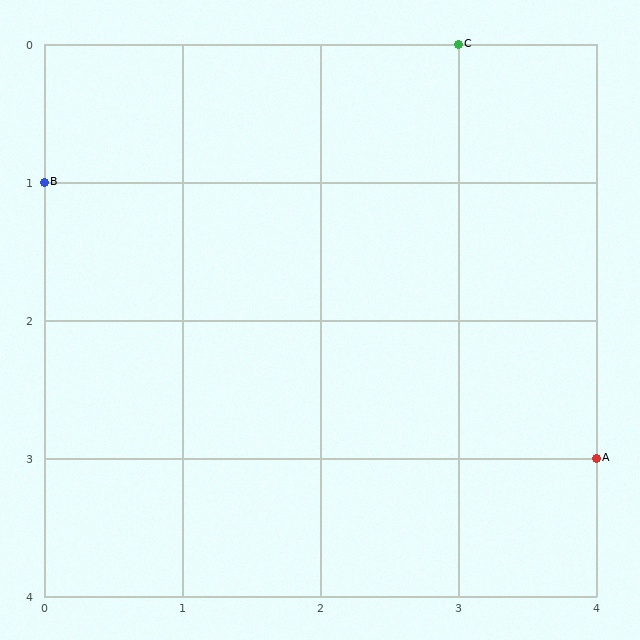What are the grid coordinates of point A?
Point A is at grid coordinates (4, 3).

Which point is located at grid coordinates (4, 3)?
Point A is at (4, 3).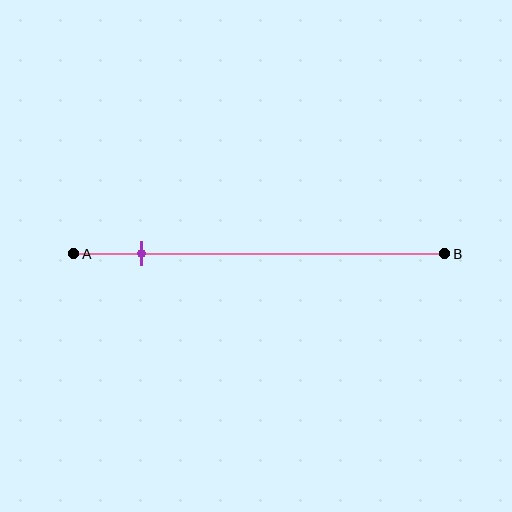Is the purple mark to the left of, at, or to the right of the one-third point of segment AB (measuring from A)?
The purple mark is to the left of the one-third point of segment AB.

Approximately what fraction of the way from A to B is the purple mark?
The purple mark is approximately 20% of the way from A to B.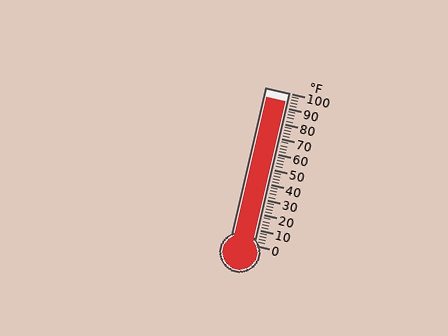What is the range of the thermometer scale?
The thermometer scale ranges from 0°F to 100°F.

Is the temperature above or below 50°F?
The temperature is above 50°F.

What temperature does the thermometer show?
The thermometer shows approximately 94°F.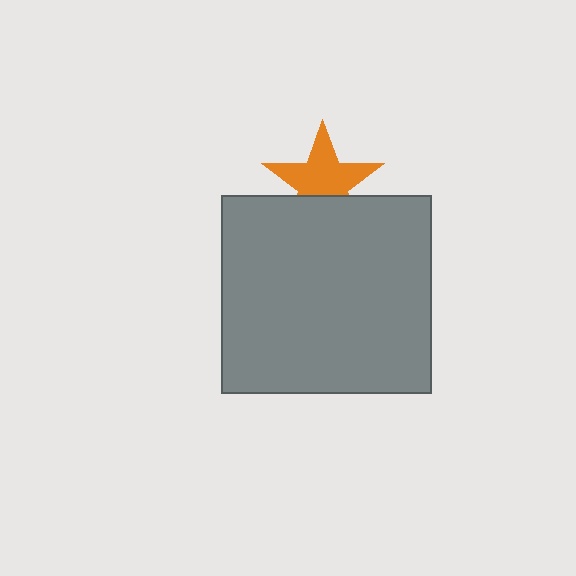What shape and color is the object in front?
The object in front is a gray rectangle.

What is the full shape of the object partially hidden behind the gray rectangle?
The partially hidden object is an orange star.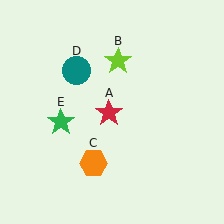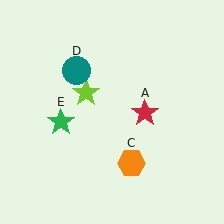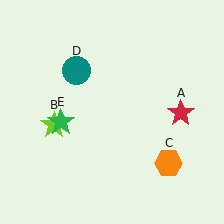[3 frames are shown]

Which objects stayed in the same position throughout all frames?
Teal circle (object D) and green star (object E) remained stationary.